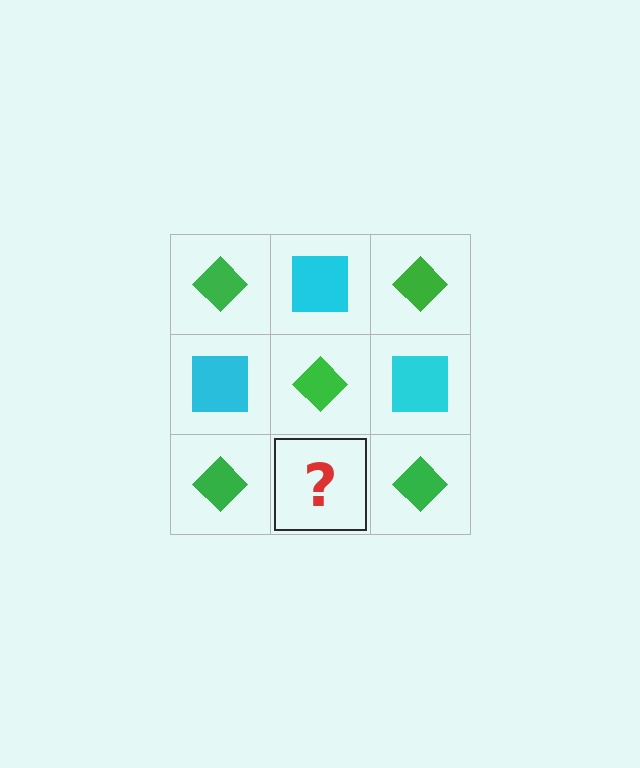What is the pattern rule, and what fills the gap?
The rule is that it alternates green diamond and cyan square in a checkerboard pattern. The gap should be filled with a cyan square.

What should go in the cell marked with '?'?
The missing cell should contain a cyan square.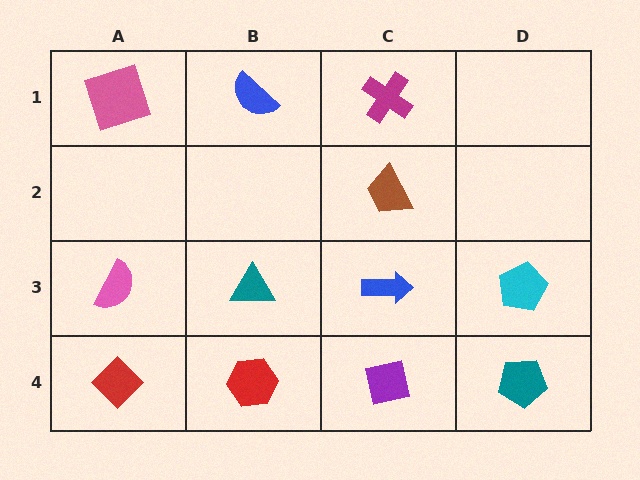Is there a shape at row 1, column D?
No, that cell is empty.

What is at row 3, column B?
A teal triangle.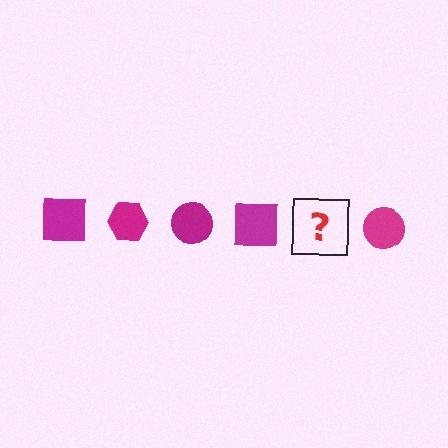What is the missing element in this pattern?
The missing element is a magenta hexagon.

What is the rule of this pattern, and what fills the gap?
The rule is that the pattern cycles through square, hexagon, circle shapes in magenta. The gap should be filled with a magenta hexagon.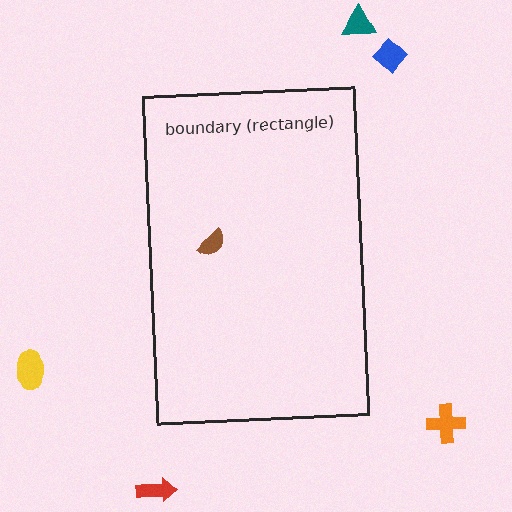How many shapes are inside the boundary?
1 inside, 5 outside.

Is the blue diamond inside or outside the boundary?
Outside.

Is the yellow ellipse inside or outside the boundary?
Outside.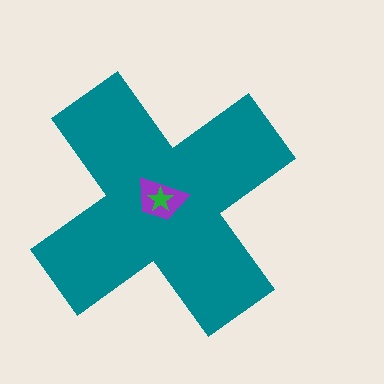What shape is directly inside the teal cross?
The purple trapezoid.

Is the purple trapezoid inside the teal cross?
Yes.